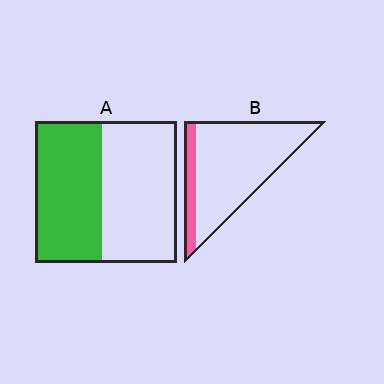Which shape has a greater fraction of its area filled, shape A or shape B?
Shape A.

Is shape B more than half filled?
No.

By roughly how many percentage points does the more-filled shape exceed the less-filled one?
By roughly 30 percentage points (A over B).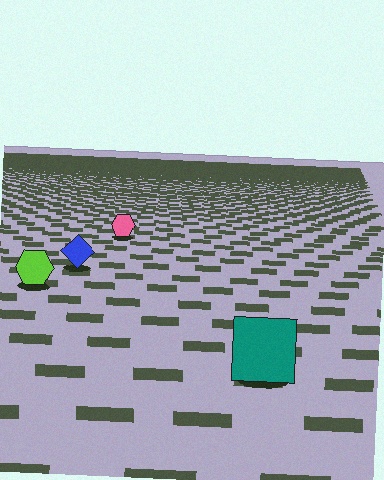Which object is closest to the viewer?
The teal square is closest. The texture marks near it are larger and more spread out.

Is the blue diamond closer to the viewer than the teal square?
No. The teal square is closer — you can tell from the texture gradient: the ground texture is coarser near it.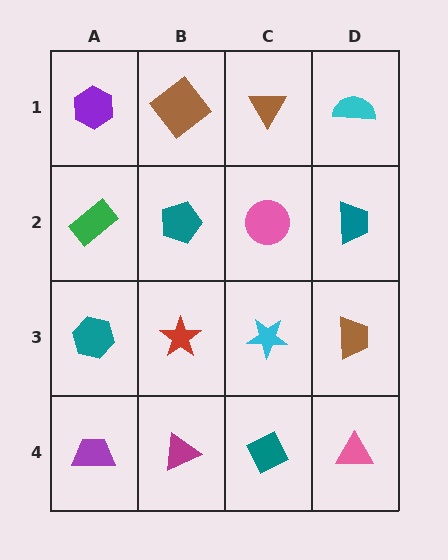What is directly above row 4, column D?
A brown trapezoid.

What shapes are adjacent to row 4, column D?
A brown trapezoid (row 3, column D), a teal diamond (row 4, column C).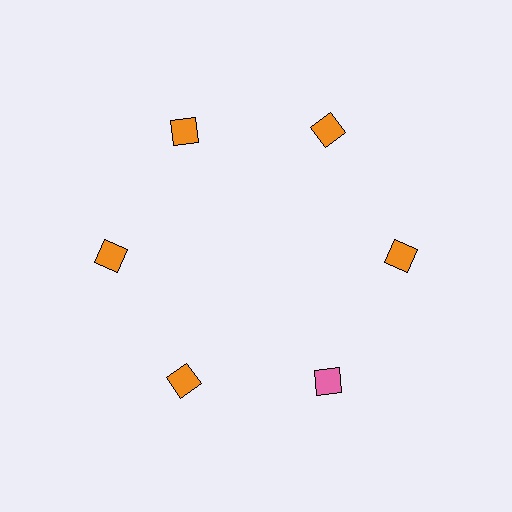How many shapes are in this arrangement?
There are 6 shapes arranged in a ring pattern.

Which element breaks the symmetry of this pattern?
The pink diamond at roughly the 5 o'clock position breaks the symmetry. All other shapes are orange diamonds.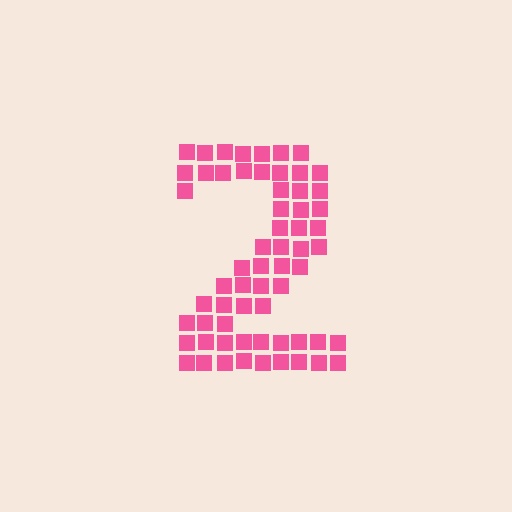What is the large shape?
The large shape is the digit 2.